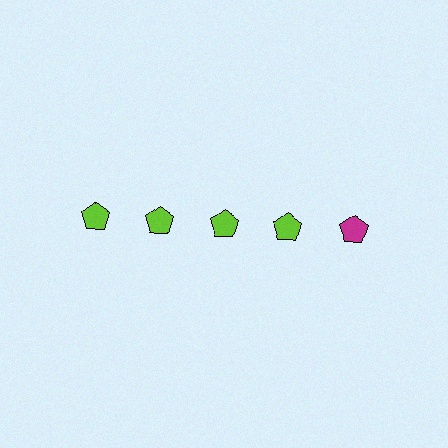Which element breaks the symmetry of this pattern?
The magenta pentagon in the top row, rightmost column breaks the symmetry. All other shapes are lime pentagons.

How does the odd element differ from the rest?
It has a different color: magenta instead of lime.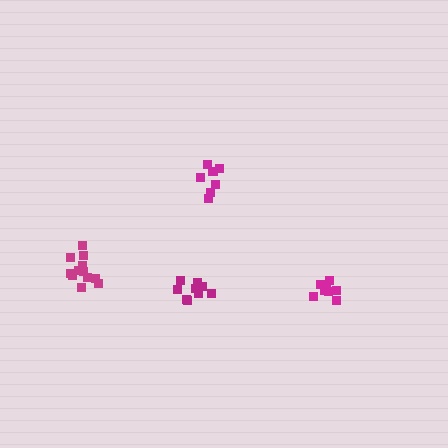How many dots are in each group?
Group 1: 8 dots, Group 2: 12 dots, Group 3: 7 dots, Group 4: 9 dots (36 total).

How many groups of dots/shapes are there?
There are 4 groups.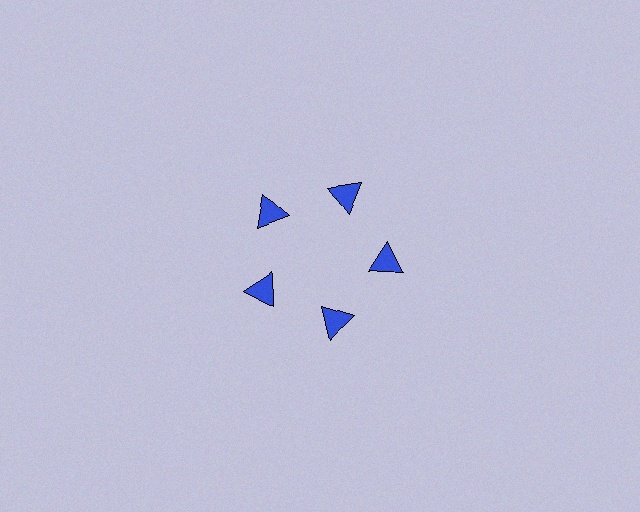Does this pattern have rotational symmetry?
Yes, this pattern has 5-fold rotational symmetry. It looks the same after rotating 72 degrees around the center.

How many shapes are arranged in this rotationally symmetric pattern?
There are 5 shapes, arranged in 5 groups of 1.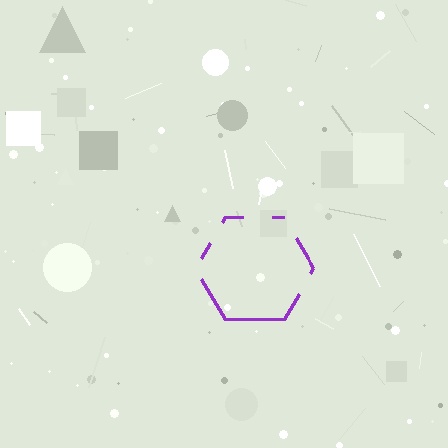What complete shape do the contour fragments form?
The contour fragments form a hexagon.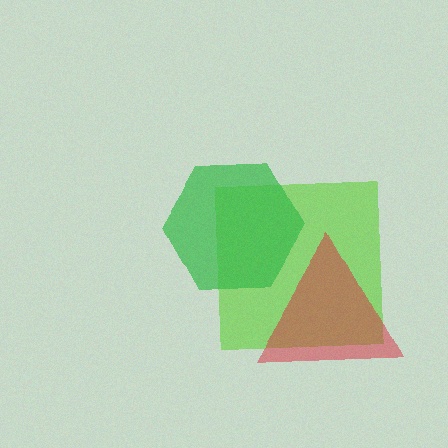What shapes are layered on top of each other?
The layered shapes are: a lime square, a red triangle, a green hexagon.